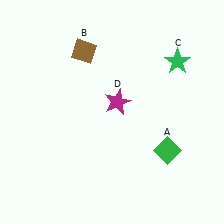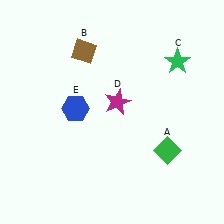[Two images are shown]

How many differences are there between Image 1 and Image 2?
There is 1 difference between the two images.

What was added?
A blue hexagon (E) was added in Image 2.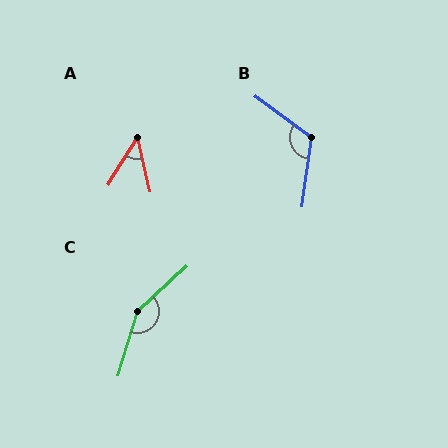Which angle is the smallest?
A, at approximately 44 degrees.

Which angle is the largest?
C, at approximately 150 degrees.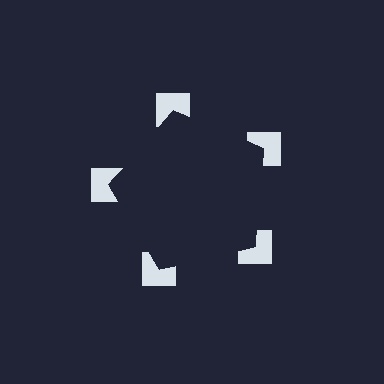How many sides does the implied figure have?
5 sides.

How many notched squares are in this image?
There are 5 — one at each vertex of the illusory pentagon.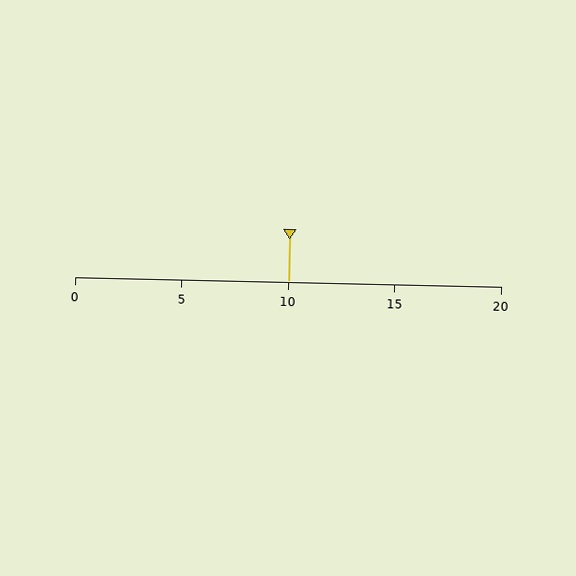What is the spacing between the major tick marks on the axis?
The major ticks are spaced 5 apart.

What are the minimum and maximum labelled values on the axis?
The axis runs from 0 to 20.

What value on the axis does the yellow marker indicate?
The marker indicates approximately 10.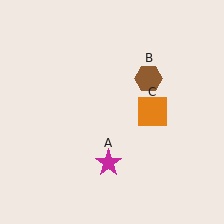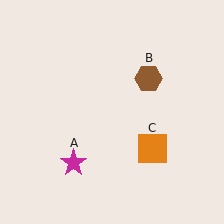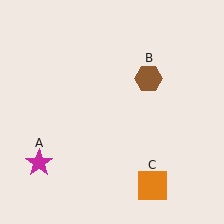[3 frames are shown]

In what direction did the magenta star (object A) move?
The magenta star (object A) moved left.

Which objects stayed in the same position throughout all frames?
Brown hexagon (object B) remained stationary.